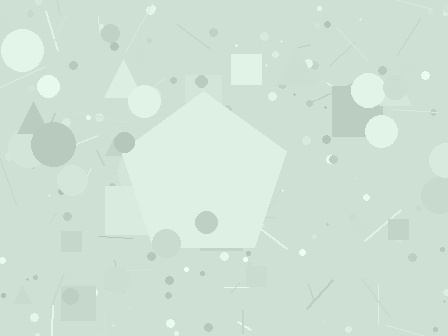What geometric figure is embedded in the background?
A pentagon is embedded in the background.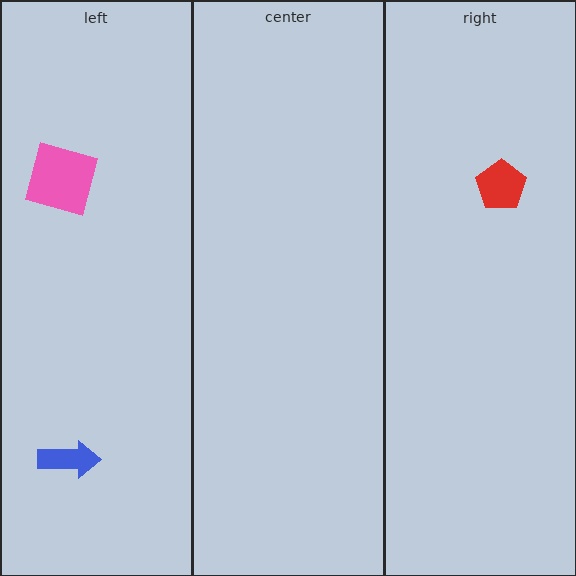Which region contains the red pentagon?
The right region.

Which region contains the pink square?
The left region.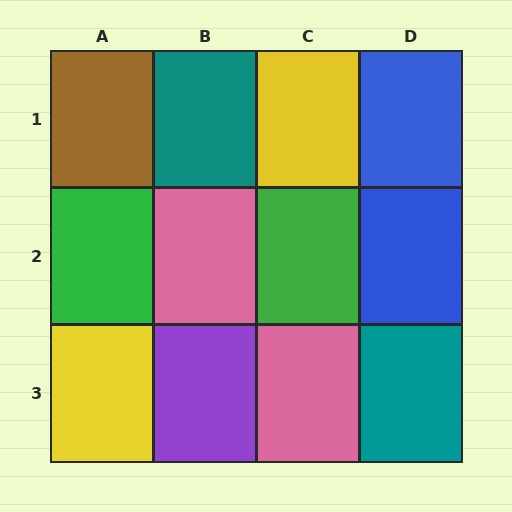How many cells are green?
2 cells are green.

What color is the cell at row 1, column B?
Teal.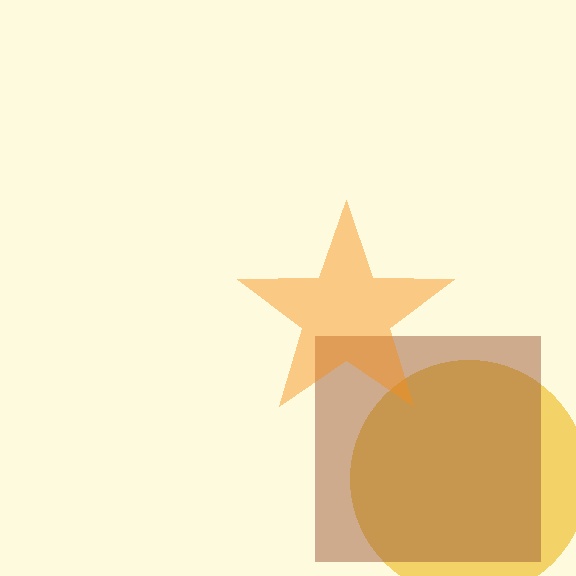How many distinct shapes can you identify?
There are 3 distinct shapes: a yellow circle, a brown square, an orange star.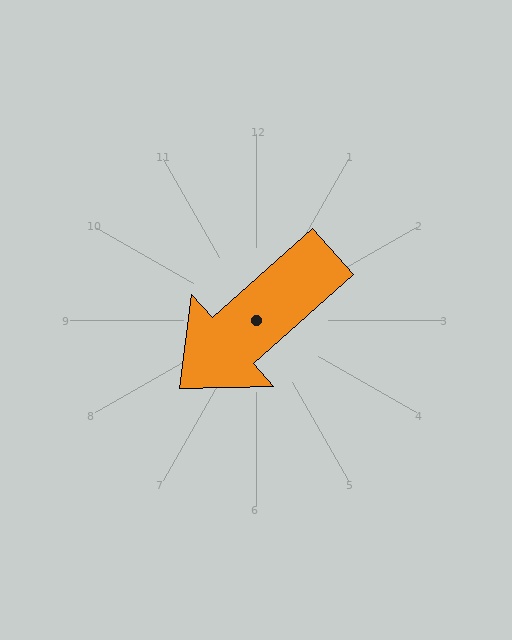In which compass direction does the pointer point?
Southwest.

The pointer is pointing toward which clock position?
Roughly 8 o'clock.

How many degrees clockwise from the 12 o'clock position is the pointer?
Approximately 228 degrees.